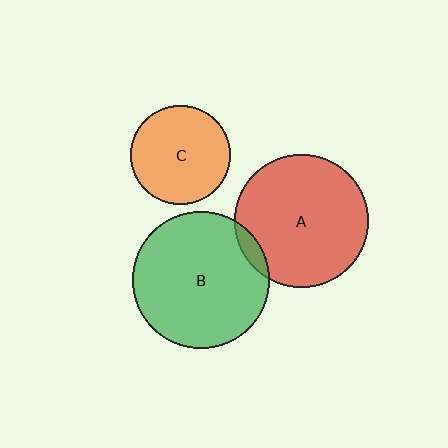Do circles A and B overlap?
Yes.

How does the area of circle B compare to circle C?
Approximately 1.9 times.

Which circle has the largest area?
Circle B (green).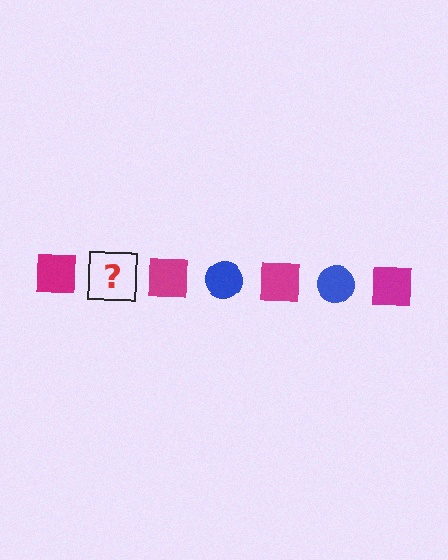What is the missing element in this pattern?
The missing element is a blue circle.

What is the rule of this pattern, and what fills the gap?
The rule is that the pattern alternates between magenta square and blue circle. The gap should be filled with a blue circle.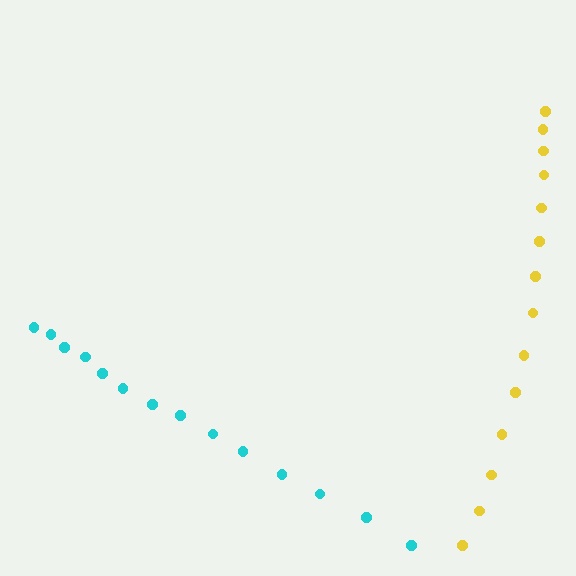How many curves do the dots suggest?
There are 2 distinct paths.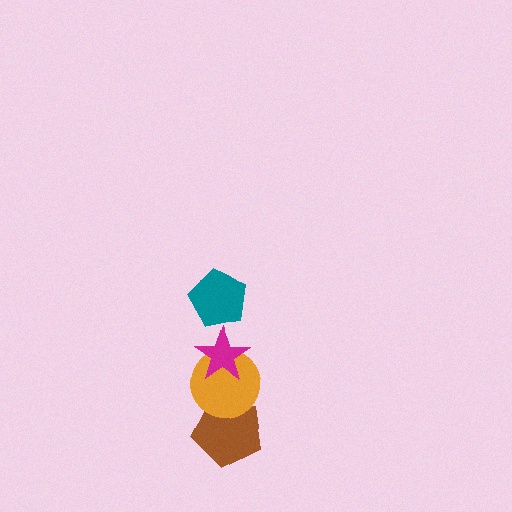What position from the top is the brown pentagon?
The brown pentagon is 4th from the top.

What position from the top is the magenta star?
The magenta star is 2nd from the top.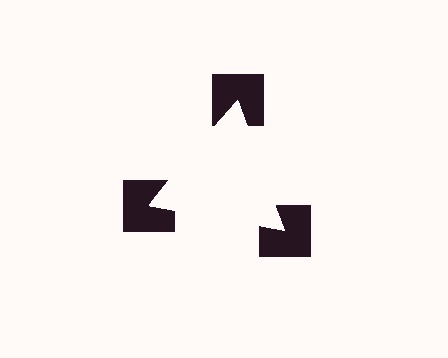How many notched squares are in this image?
There are 3 — one at each vertex of the illusory triangle.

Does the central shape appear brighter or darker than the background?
It typically appears slightly brighter than the background, even though no actual brightness change is drawn.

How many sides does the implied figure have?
3 sides.